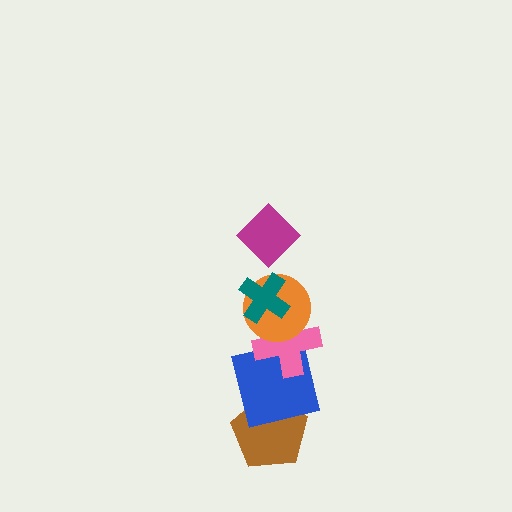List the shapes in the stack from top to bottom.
From top to bottom: the magenta diamond, the teal cross, the orange circle, the pink cross, the blue square, the brown pentagon.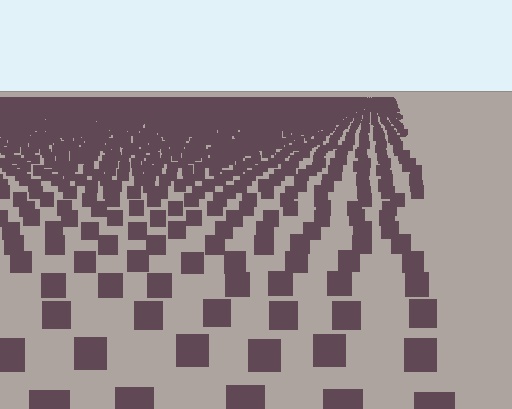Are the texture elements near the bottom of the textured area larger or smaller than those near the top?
Larger. Near the bottom, elements are closer to the viewer and appear at a bigger on-screen size.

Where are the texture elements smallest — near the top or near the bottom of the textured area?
Near the top.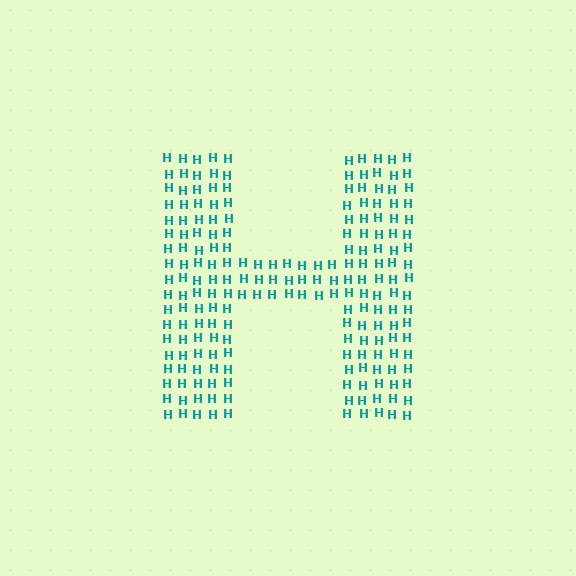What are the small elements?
The small elements are letter H's.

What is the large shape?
The large shape is the letter H.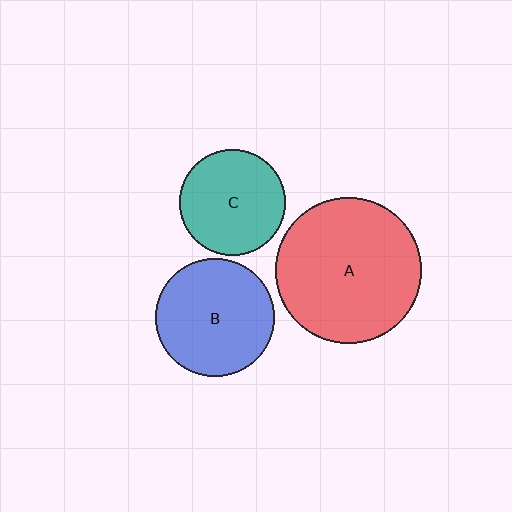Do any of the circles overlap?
No, none of the circles overlap.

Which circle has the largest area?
Circle A (red).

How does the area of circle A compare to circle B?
Approximately 1.5 times.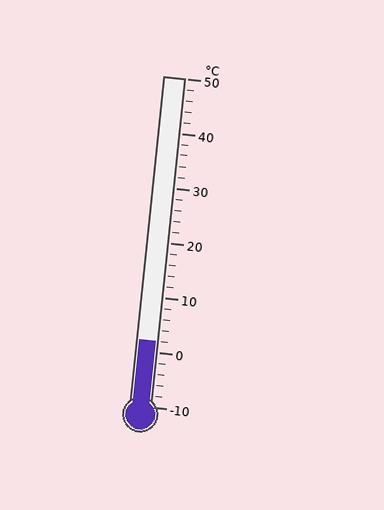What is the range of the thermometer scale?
The thermometer scale ranges from -10°C to 50°C.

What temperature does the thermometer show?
The thermometer shows approximately 2°C.